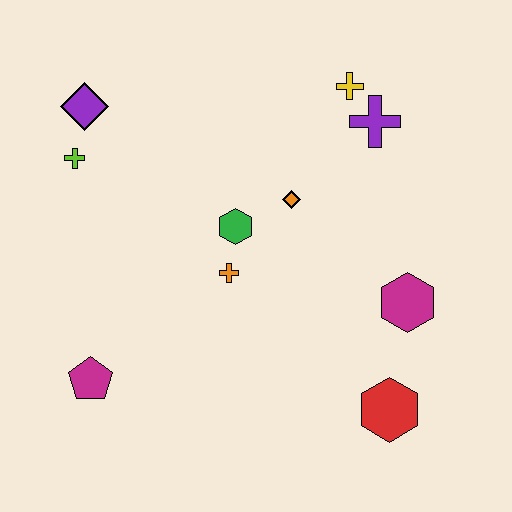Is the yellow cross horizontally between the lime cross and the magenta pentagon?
No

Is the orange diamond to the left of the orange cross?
No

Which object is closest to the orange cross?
The green hexagon is closest to the orange cross.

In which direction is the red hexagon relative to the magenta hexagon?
The red hexagon is below the magenta hexagon.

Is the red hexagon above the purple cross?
No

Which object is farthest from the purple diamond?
The red hexagon is farthest from the purple diamond.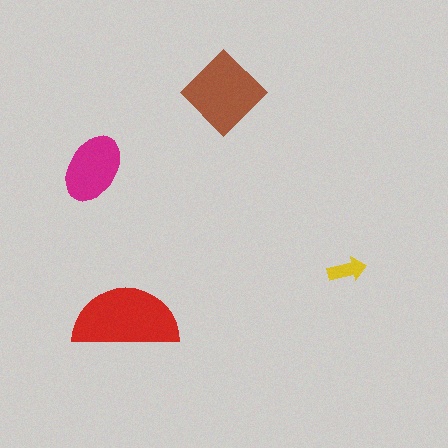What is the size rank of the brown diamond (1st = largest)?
2nd.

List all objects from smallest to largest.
The yellow arrow, the magenta ellipse, the brown diamond, the red semicircle.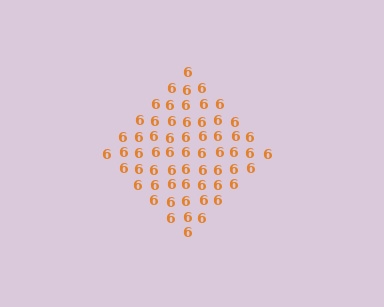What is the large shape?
The large shape is a diamond.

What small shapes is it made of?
It is made of small digit 6's.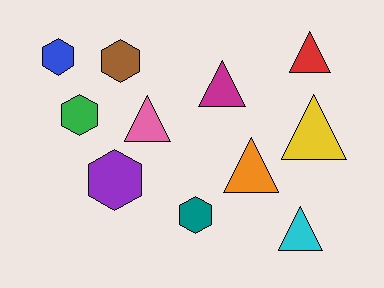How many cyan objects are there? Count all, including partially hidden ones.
There is 1 cyan object.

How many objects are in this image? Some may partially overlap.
There are 11 objects.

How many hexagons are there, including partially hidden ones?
There are 5 hexagons.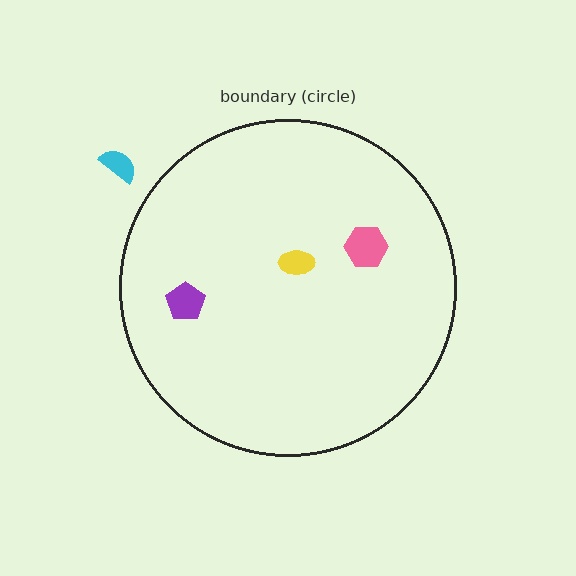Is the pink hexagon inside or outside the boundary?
Inside.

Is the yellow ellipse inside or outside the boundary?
Inside.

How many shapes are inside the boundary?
3 inside, 1 outside.